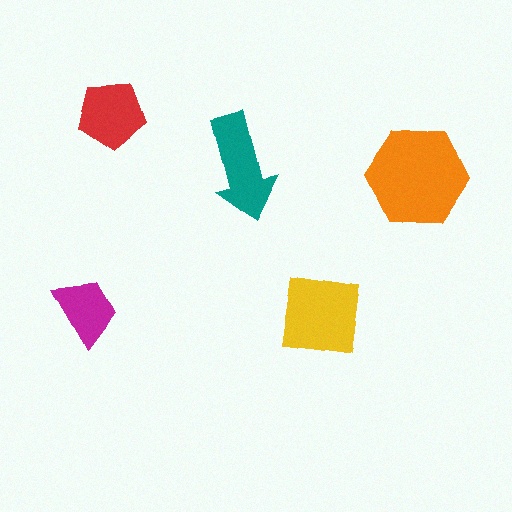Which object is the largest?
The orange hexagon.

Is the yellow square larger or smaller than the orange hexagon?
Smaller.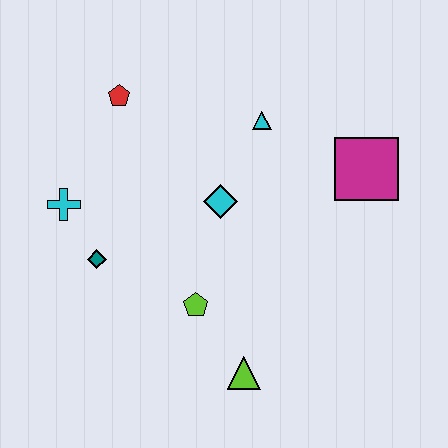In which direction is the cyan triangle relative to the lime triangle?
The cyan triangle is above the lime triangle.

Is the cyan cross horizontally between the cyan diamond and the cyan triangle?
No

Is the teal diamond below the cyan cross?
Yes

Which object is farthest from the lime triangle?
The red pentagon is farthest from the lime triangle.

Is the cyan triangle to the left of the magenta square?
Yes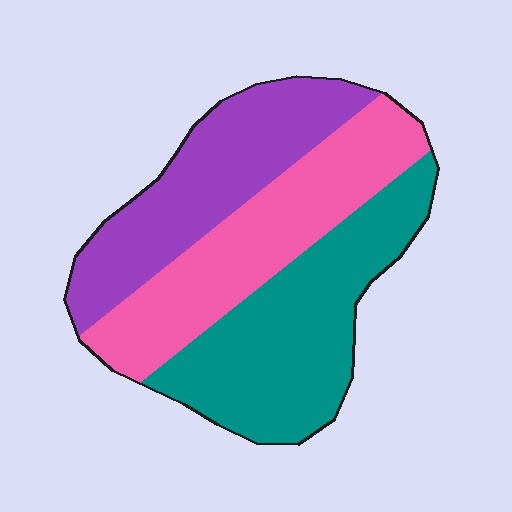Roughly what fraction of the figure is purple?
Purple covers roughly 30% of the figure.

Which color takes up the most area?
Teal, at roughly 35%.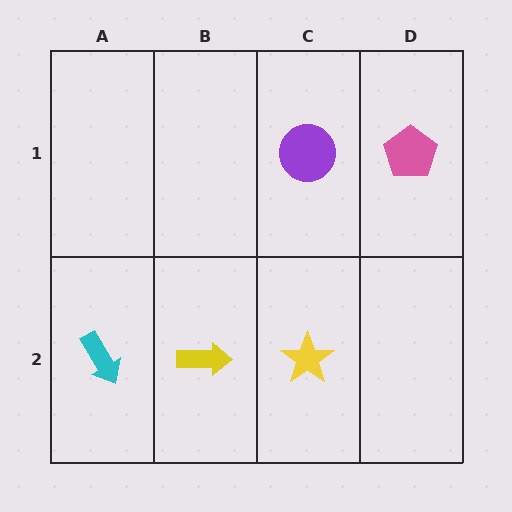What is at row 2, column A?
A cyan arrow.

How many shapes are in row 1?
2 shapes.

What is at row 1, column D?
A pink pentagon.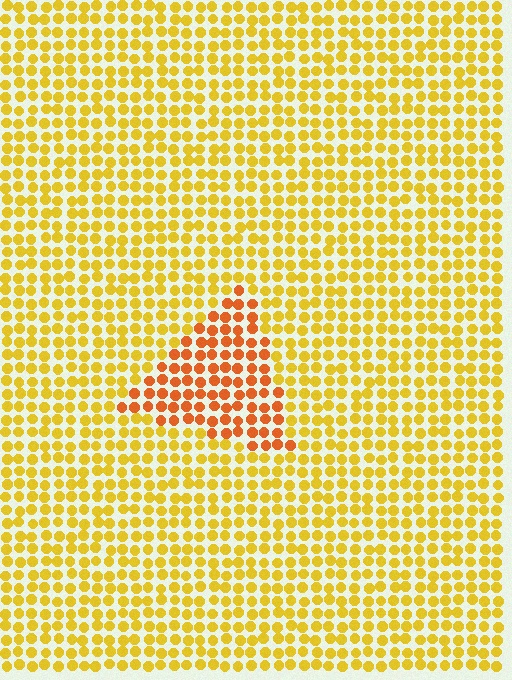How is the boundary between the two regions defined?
The boundary is defined purely by a slight shift in hue (about 31 degrees). Spacing, size, and orientation are identical on both sides.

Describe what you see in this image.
The image is filled with small yellow elements in a uniform arrangement. A triangle-shaped region is visible where the elements are tinted to a slightly different hue, forming a subtle color boundary.